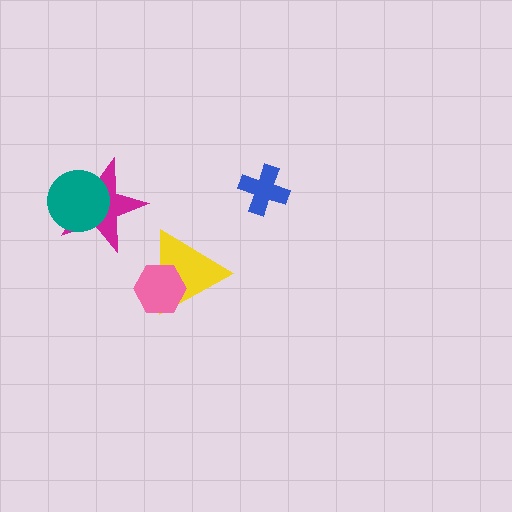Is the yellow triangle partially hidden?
Yes, it is partially covered by another shape.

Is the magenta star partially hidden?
Yes, it is partially covered by another shape.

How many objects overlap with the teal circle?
1 object overlaps with the teal circle.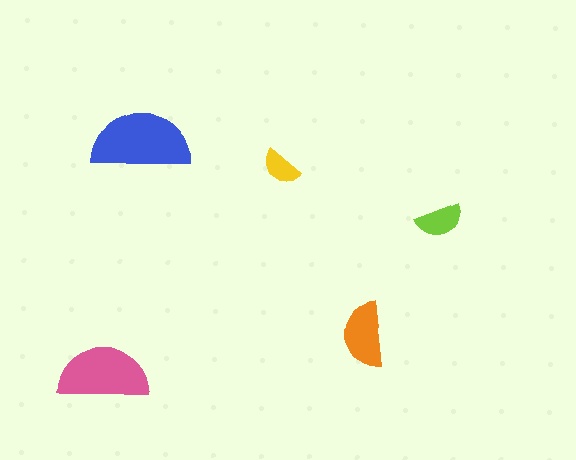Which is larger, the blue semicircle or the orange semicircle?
The blue one.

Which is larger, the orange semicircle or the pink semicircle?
The pink one.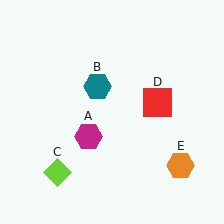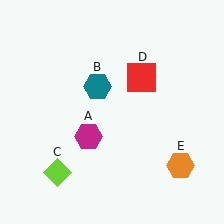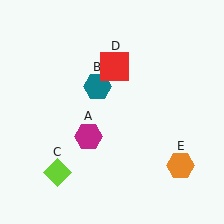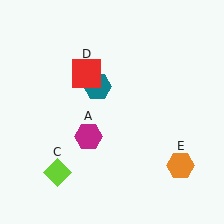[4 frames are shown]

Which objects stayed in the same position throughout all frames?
Magenta hexagon (object A) and teal hexagon (object B) and lime diamond (object C) and orange hexagon (object E) remained stationary.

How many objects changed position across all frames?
1 object changed position: red square (object D).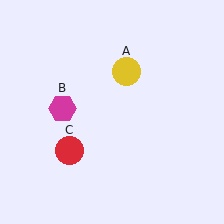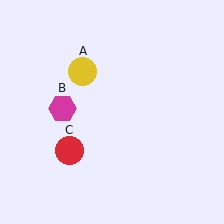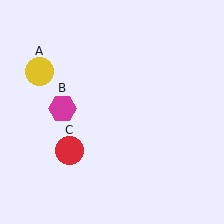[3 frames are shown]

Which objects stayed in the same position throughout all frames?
Magenta hexagon (object B) and red circle (object C) remained stationary.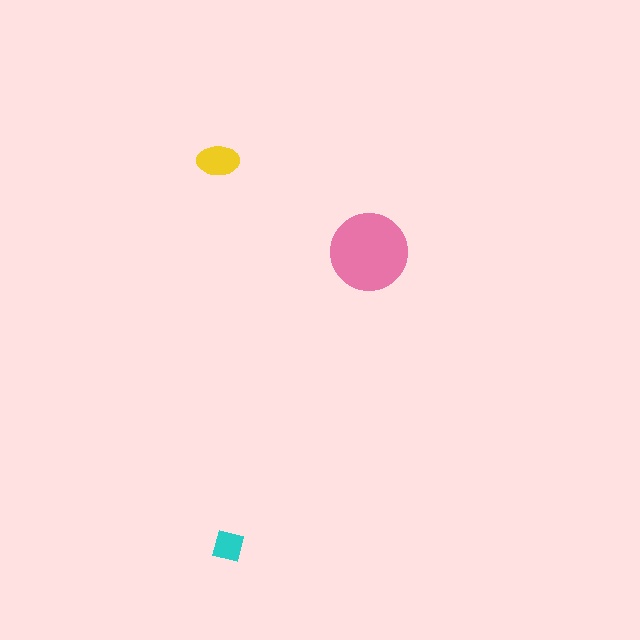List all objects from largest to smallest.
The pink circle, the yellow ellipse, the cyan square.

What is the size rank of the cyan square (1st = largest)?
3rd.